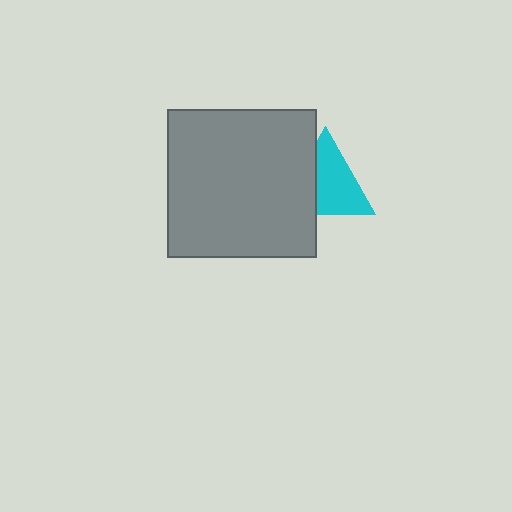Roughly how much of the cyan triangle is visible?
About half of it is visible (roughly 64%).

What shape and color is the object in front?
The object in front is a gray square.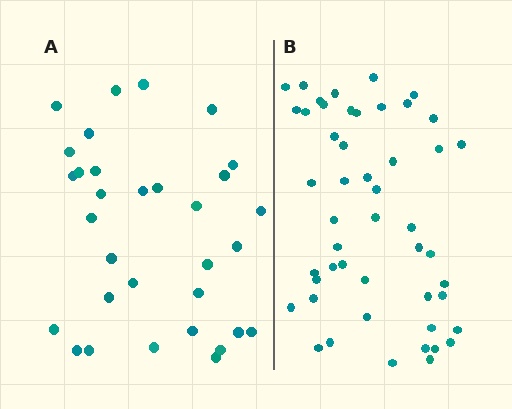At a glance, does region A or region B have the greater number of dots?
Region B (the right region) has more dots.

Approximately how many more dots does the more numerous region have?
Region B has approximately 15 more dots than region A.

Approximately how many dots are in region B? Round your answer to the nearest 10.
About 50 dots. (The exact count is 49, which rounds to 50.)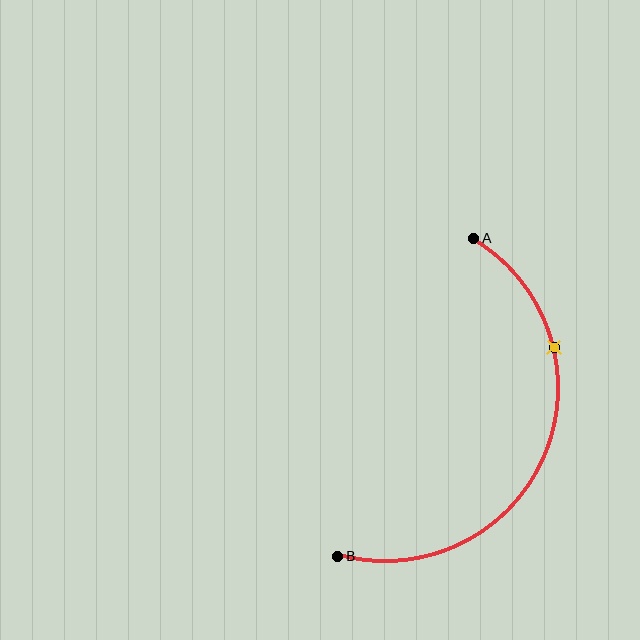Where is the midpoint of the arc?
The arc midpoint is the point on the curve farthest from the straight line joining A and B. It sits to the right of that line.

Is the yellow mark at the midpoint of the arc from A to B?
No. The yellow mark lies on the arc but is closer to endpoint A. The arc midpoint would be at the point on the curve equidistant along the arc from both A and B.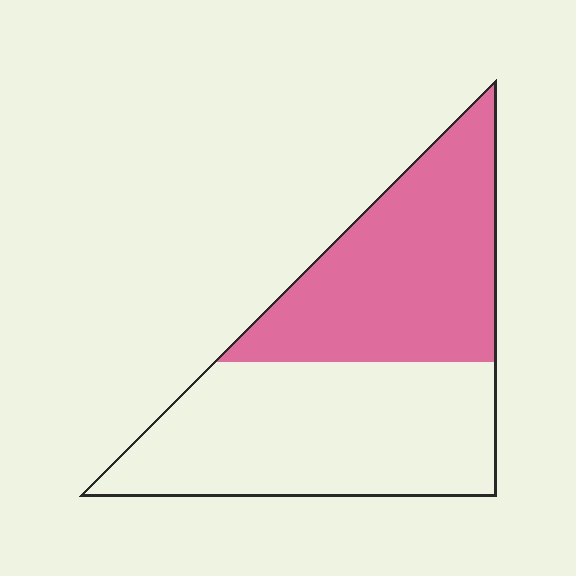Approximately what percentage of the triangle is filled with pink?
Approximately 45%.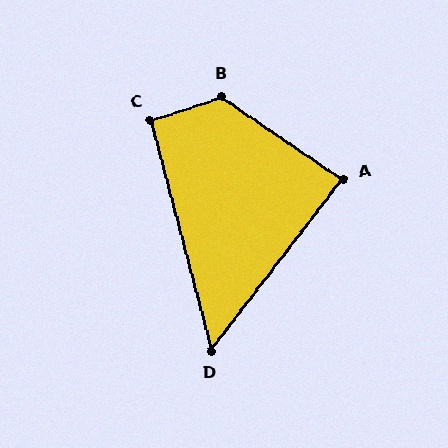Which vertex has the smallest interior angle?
D, at approximately 53 degrees.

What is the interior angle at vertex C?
Approximately 93 degrees (approximately right).